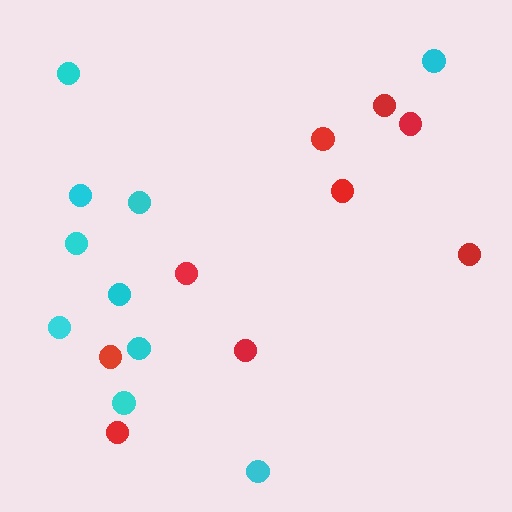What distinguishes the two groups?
There are 2 groups: one group of cyan circles (10) and one group of red circles (9).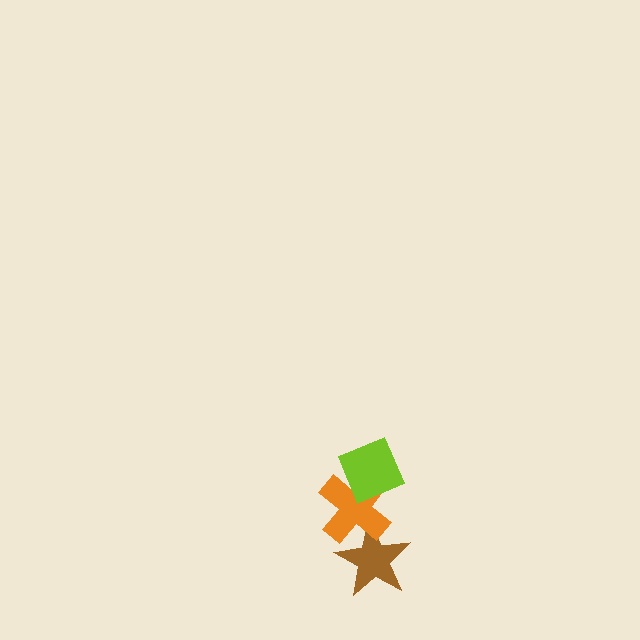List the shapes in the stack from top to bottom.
From top to bottom: the lime diamond, the orange cross, the brown star.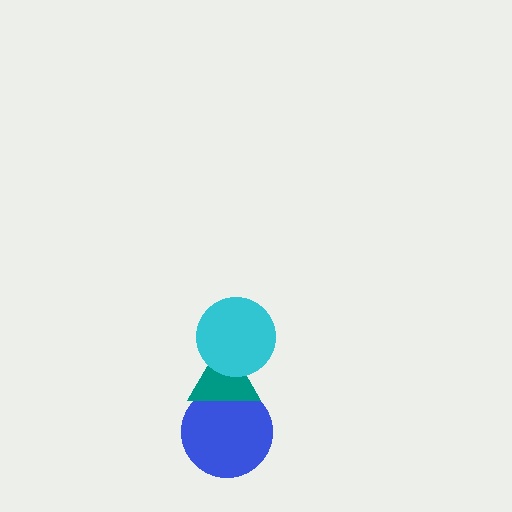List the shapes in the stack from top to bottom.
From top to bottom: the cyan circle, the teal triangle, the blue circle.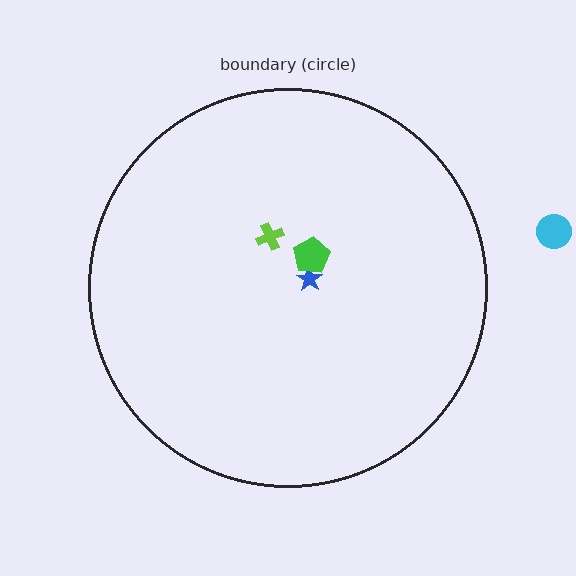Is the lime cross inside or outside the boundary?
Inside.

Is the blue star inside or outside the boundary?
Inside.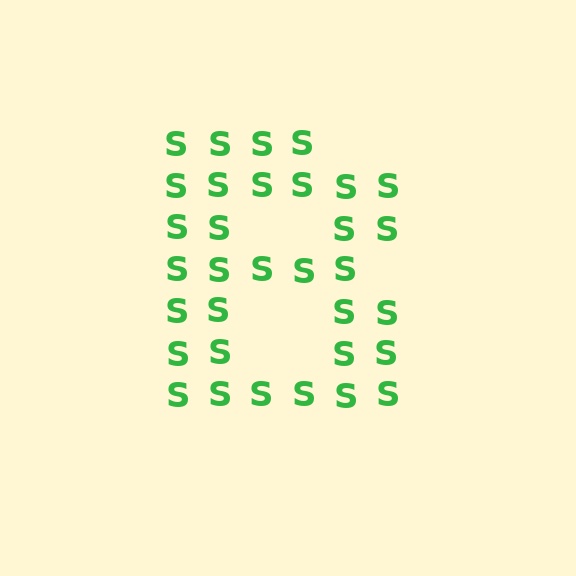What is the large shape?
The large shape is the letter B.